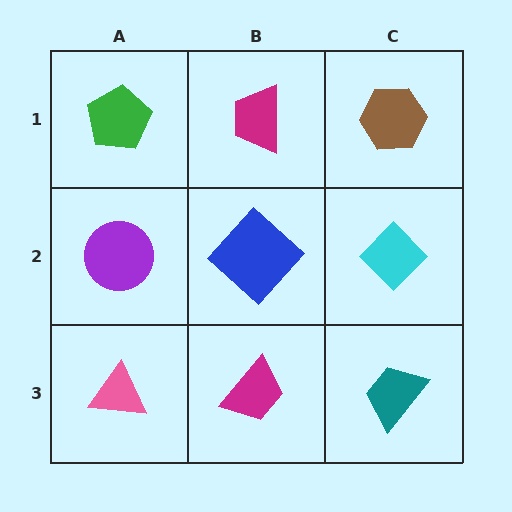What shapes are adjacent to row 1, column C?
A cyan diamond (row 2, column C), a magenta trapezoid (row 1, column B).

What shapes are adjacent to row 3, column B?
A blue diamond (row 2, column B), a pink triangle (row 3, column A), a teal trapezoid (row 3, column C).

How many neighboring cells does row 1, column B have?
3.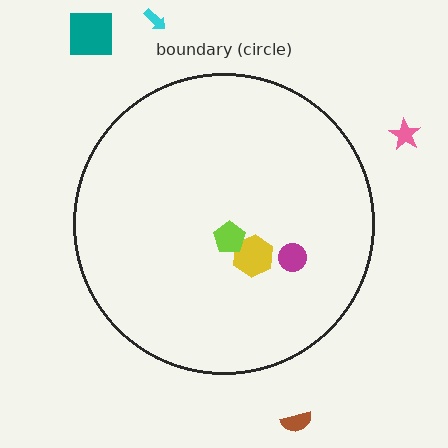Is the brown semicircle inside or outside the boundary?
Outside.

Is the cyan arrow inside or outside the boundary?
Outside.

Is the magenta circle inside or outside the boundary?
Inside.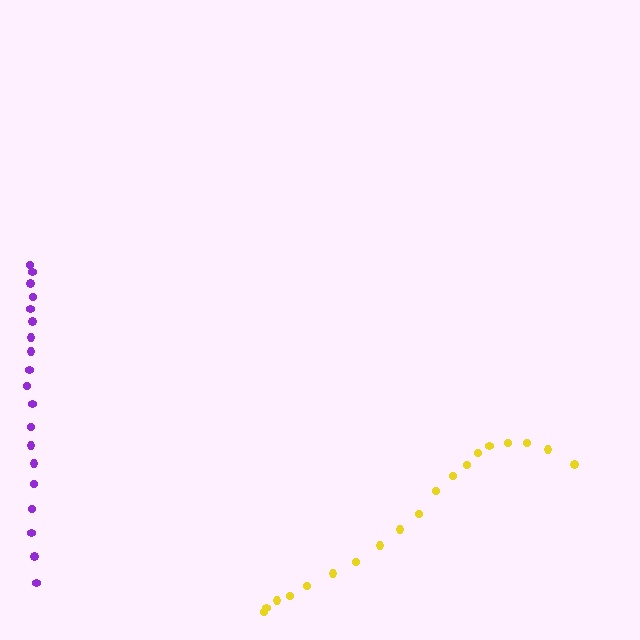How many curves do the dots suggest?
There are 2 distinct paths.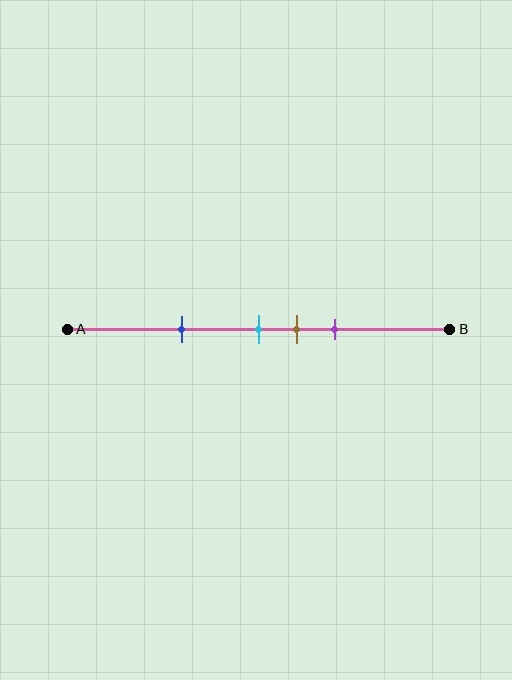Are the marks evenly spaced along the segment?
No, the marks are not evenly spaced.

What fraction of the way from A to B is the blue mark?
The blue mark is approximately 30% (0.3) of the way from A to B.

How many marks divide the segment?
There are 4 marks dividing the segment.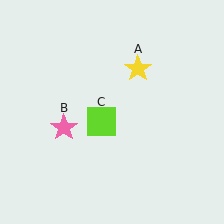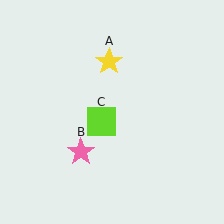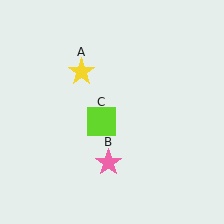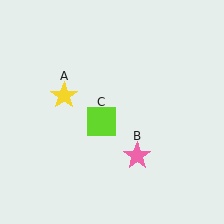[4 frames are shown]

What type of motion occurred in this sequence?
The yellow star (object A), pink star (object B) rotated counterclockwise around the center of the scene.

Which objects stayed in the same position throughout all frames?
Lime square (object C) remained stationary.